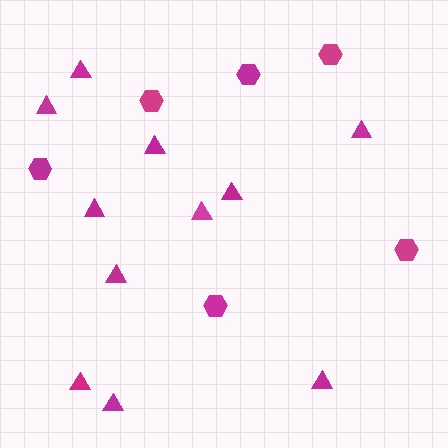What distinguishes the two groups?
There are 2 groups: one group of hexagons (6) and one group of triangles (11).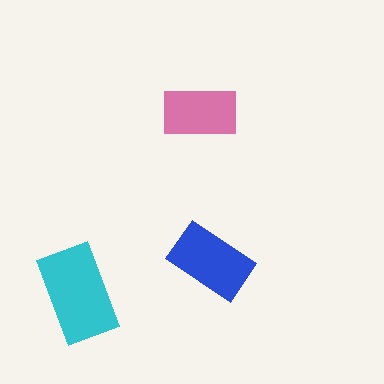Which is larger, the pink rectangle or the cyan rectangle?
The cyan one.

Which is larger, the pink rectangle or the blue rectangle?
The blue one.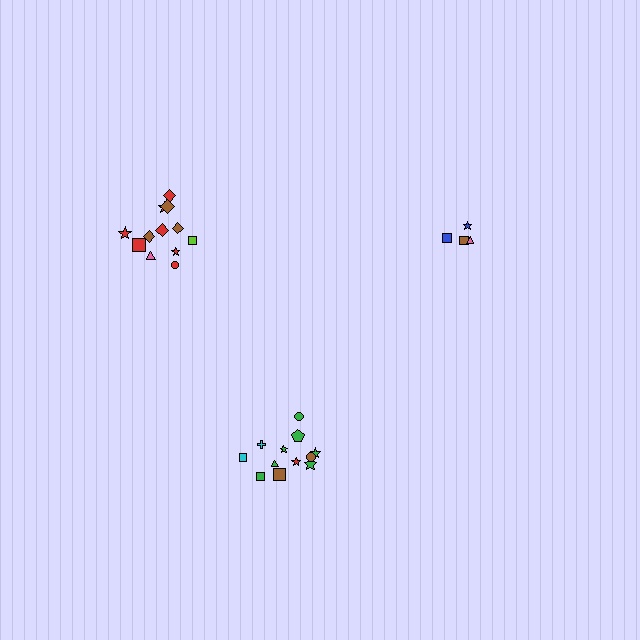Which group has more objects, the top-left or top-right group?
The top-left group.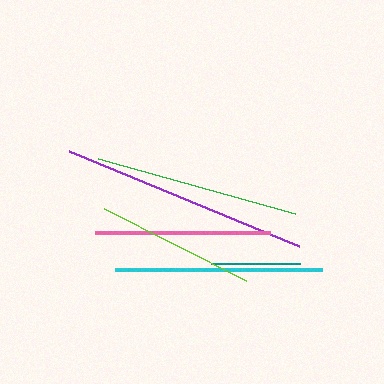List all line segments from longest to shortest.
From longest to shortest: purple, cyan, green, pink, lime, teal.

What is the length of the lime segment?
The lime segment is approximately 159 pixels long.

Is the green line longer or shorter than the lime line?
The green line is longer than the lime line.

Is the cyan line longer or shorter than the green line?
The cyan line is longer than the green line.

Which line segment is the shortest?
The teal line is the shortest at approximately 89 pixels.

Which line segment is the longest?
The purple line is the longest at approximately 249 pixels.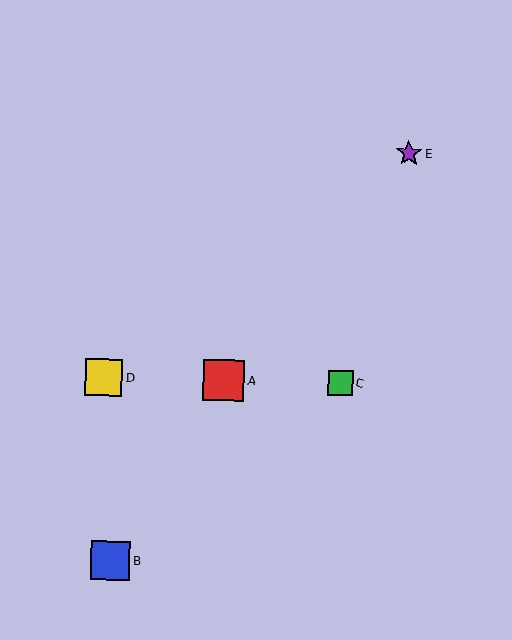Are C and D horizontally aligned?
Yes, both are at y≈383.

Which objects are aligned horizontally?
Objects A, C, D are aligned horizontally.